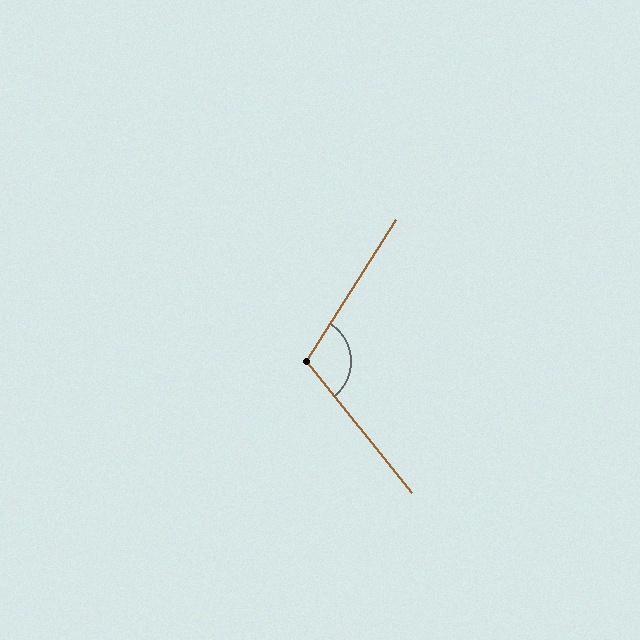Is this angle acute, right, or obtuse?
It is obtuse.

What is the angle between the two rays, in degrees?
Approximately 109 degrees.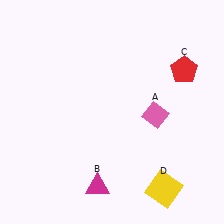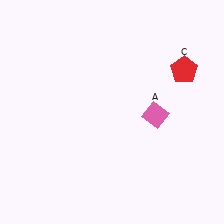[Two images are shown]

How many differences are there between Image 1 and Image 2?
There are 2 differences between the two images.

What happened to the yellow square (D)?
The yellow square (D) was removed in Image 2. It was in the bottom-right area of Image 1.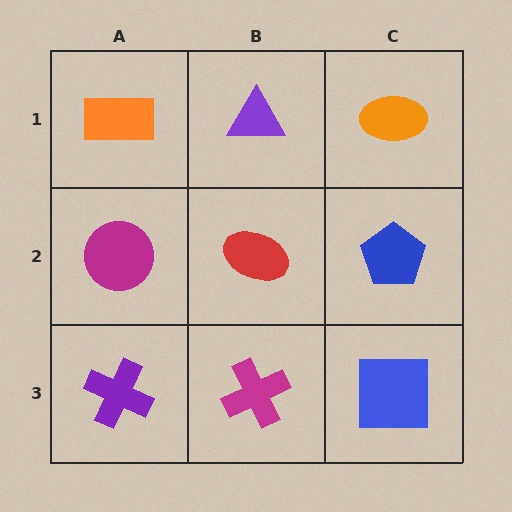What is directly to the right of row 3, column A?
A magenta cross.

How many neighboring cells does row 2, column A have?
3.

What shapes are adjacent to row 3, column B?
A red ellipse (row 2, column B), a purple cross (row 3, column A), a blue square (row 3, column C).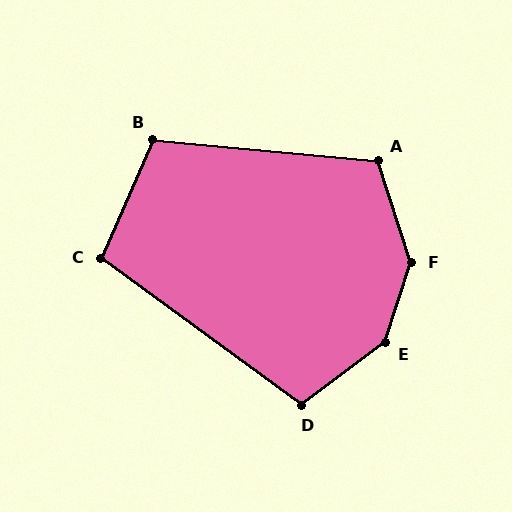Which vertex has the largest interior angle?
E, at approximately 145 degrees.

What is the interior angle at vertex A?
Approximately 113 degrees (obtuse).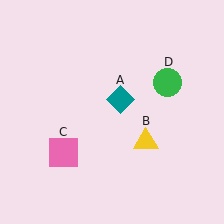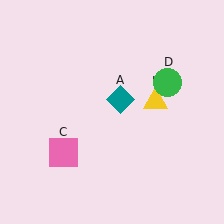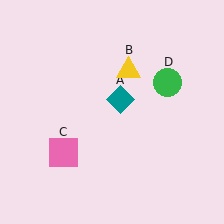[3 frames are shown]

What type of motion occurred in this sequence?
The yellow triangle (object B) rotated counterclockwise around the center of the scene.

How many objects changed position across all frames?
1 object changed position: yellow triangle (object B).